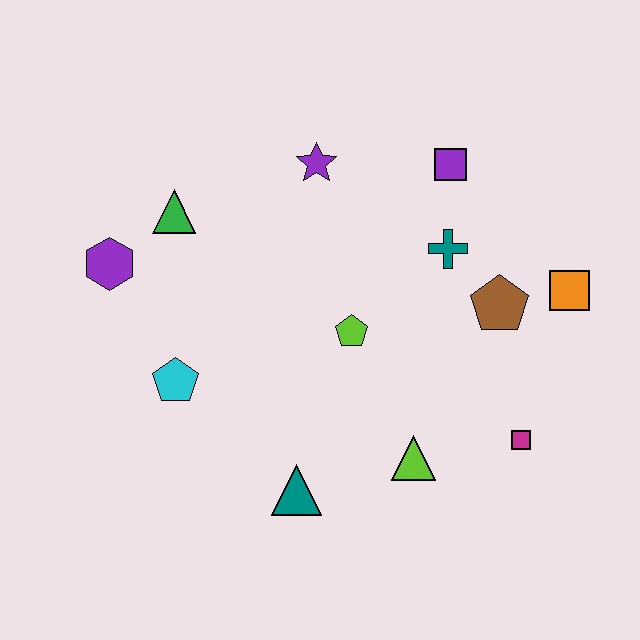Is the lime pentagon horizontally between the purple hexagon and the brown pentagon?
Yes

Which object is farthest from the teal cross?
The purple hexagon is farthest from the teal cross.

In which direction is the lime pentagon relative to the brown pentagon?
The lime pentagon is to the left of the brown pentagon.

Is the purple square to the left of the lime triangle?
No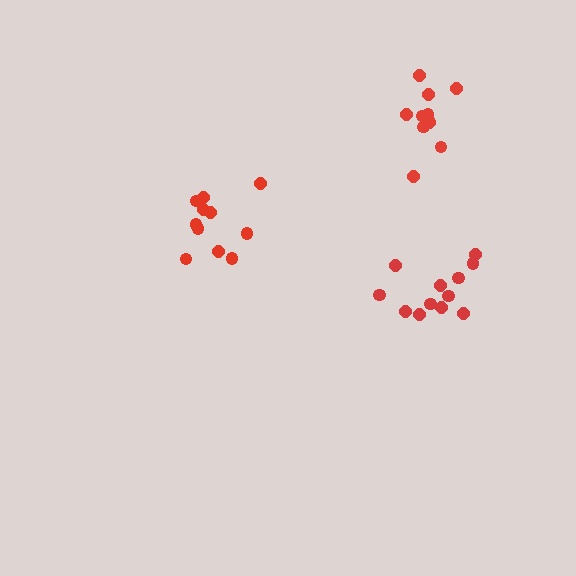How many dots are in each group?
Group 1: 12 dots, Group 2: 11 dots, Group 3: 11 dots (34 total).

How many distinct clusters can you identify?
There are 3 distinct clusters.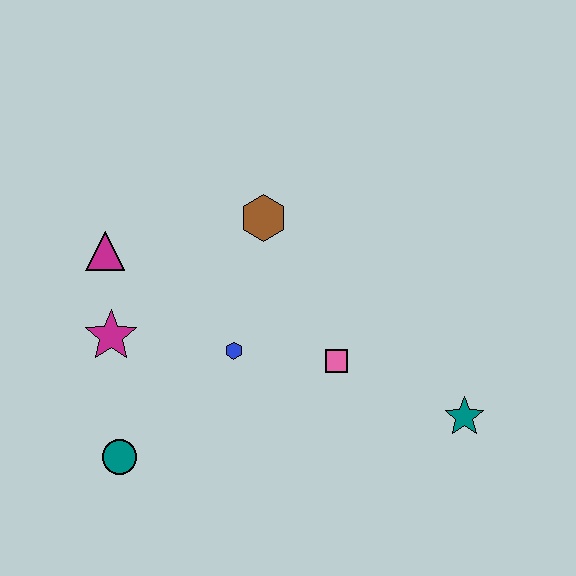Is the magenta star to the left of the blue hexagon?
Yes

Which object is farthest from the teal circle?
The teal star is farthest from the teal circle.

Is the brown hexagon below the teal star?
No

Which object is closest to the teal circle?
The magenta star is closest to the teal circle.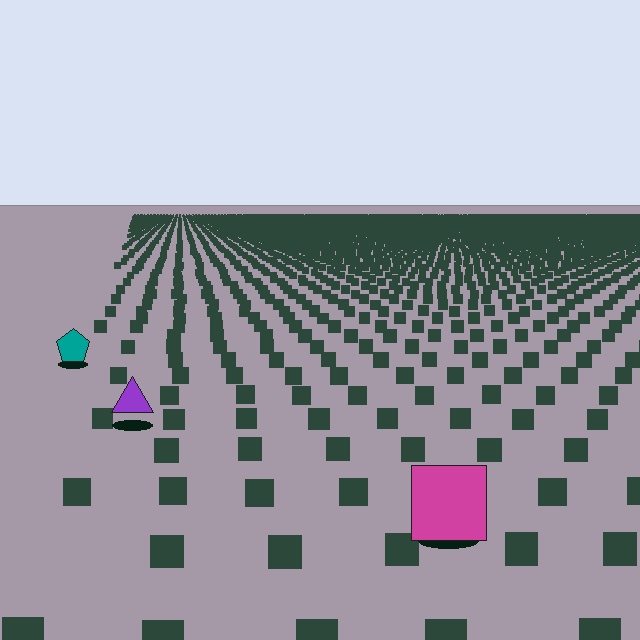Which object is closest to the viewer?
The magenta square is closest. The texture marks near it are larger and more spread out.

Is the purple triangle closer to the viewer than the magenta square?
No. The magenta square is closer — you can tell from the texture gradient: the ground texture is coarser near it.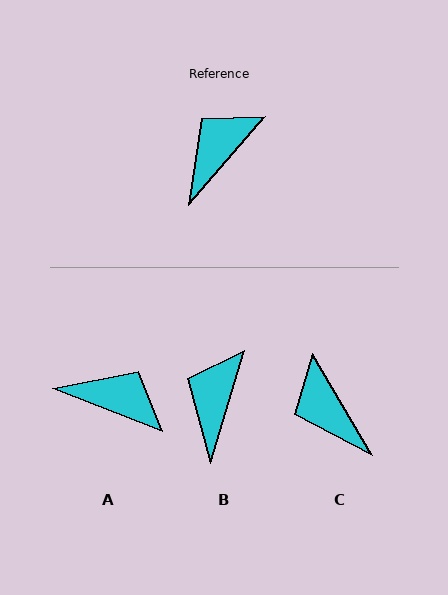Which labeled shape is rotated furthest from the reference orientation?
C, about 71 degrees away.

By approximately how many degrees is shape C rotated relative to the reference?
Approximately 71 degrees counter-clockwise.